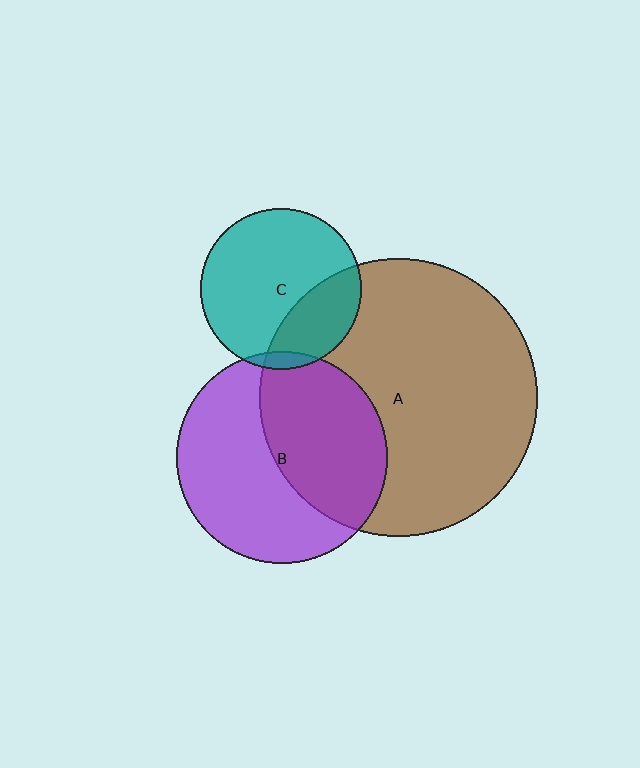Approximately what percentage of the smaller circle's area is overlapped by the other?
Approximately 5%.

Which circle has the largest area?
Circle A (brown).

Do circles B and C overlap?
Yes.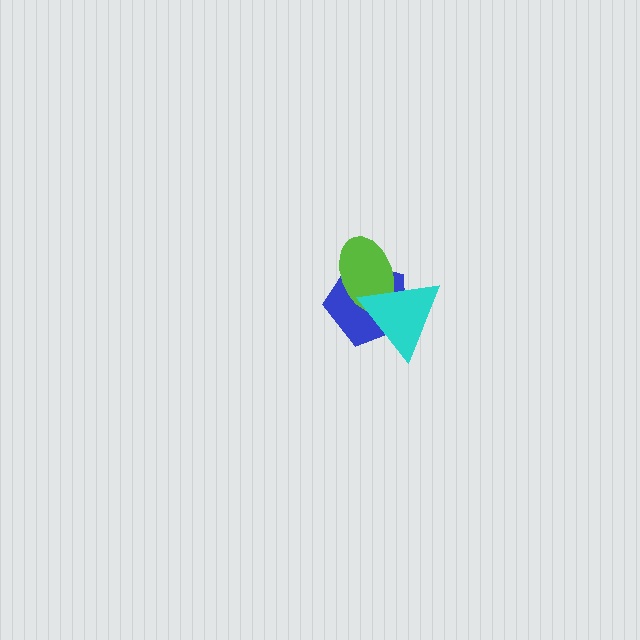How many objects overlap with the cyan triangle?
2 objects overlap with the cyan triangle.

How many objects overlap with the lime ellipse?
2 objects overlap with the lime ellipse.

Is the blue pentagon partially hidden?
Yes, it is partially covered by another shape.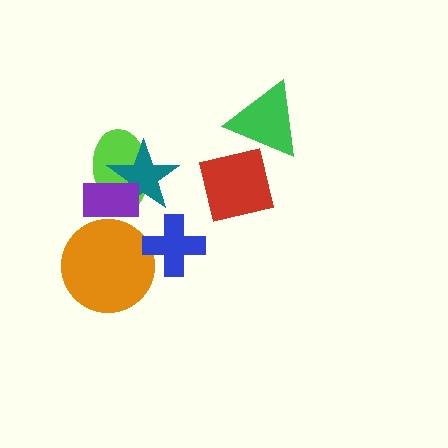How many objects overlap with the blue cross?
1 object overlaps with the blue cross.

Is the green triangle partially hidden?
No, no other shape covers it.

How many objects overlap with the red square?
0 objects overlap with the red square.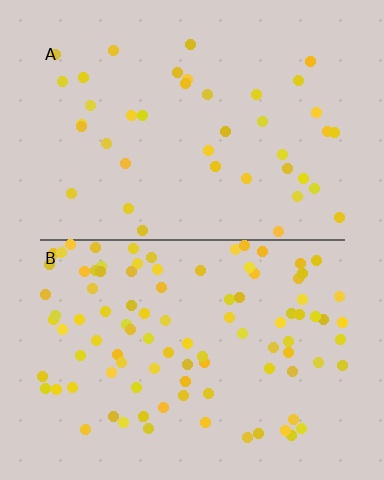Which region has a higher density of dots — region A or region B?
B (the bottom).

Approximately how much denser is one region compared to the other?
Approximately 2.4× — region B over region A.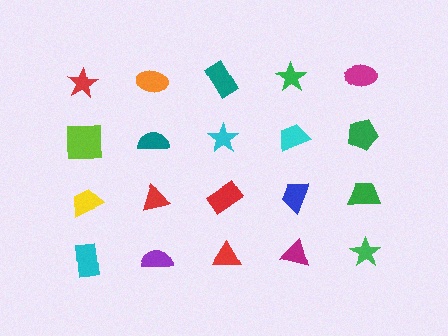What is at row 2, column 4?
A cyan trapezoid.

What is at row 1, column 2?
An orange ellipse.